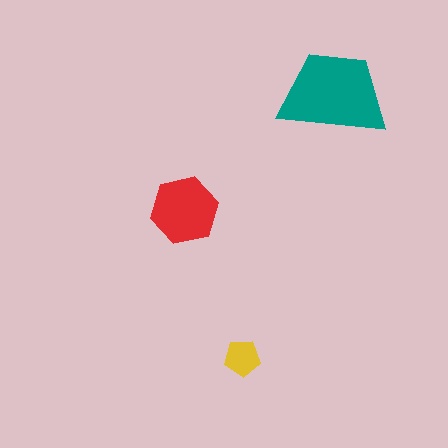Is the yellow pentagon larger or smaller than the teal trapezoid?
Smaller.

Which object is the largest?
The teal trapezoid.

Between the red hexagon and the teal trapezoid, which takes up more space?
The teal trapezoid.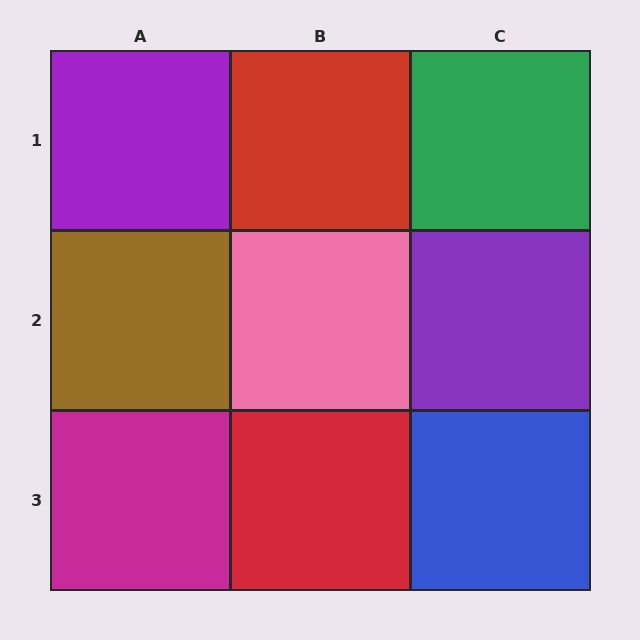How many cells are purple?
2 cells are purple.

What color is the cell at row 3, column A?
Magenta.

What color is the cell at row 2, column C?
Purple.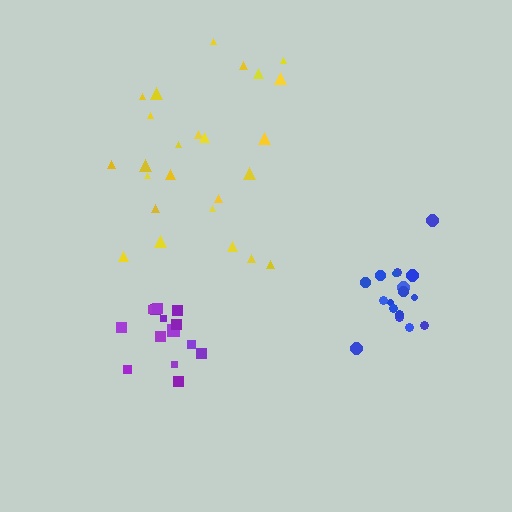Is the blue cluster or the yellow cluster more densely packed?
Blue.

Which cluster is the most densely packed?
Blue.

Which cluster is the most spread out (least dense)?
Yellow.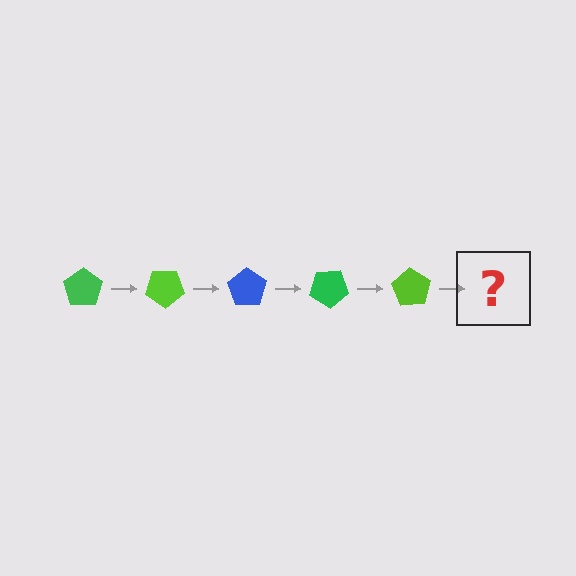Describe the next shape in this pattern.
It should be a blue pentagon, rotated 175 degrees from the start.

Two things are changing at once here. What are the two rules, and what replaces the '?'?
The two rules are that it rotates 35 degrees each step and the color cycles through green, lime, and blue. The '?' should be a blue pentagon, rotated 175 degrees from the start.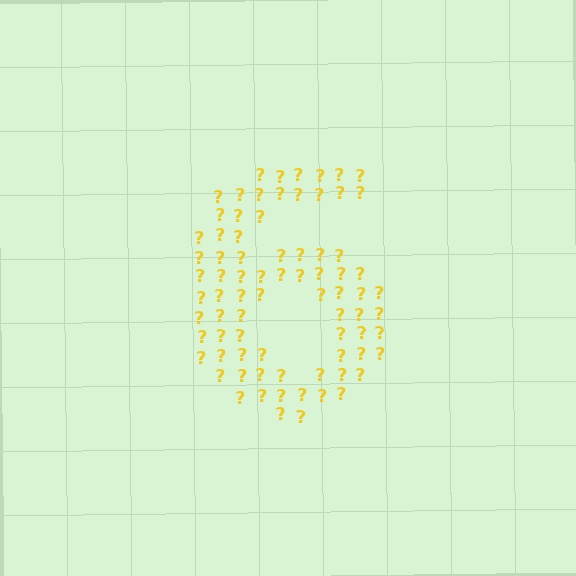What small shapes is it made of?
It is made of small question marks.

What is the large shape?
The large shape is the digit 6.